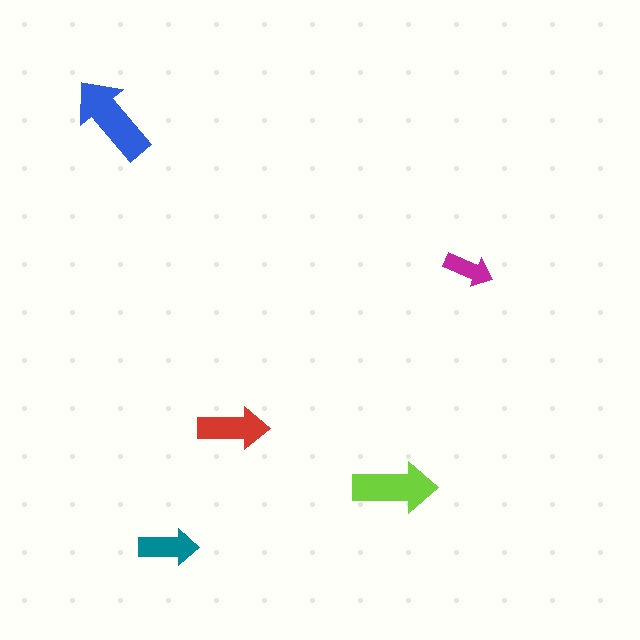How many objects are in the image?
There are 5 objects in the image.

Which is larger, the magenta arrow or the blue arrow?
The blue one.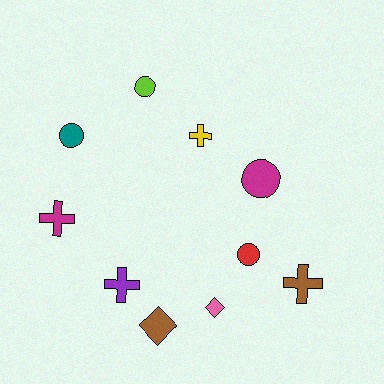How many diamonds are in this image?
There are 2 diamonds.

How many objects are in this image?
There are 10 objects.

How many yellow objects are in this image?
There is 1 yellow object.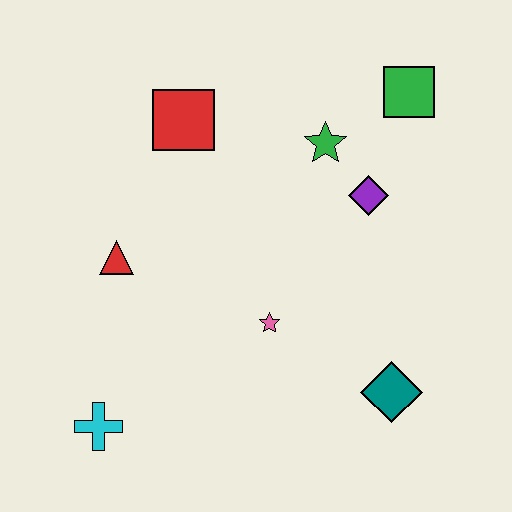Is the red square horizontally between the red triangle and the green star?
Yes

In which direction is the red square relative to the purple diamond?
The red square is to the left of the purple diamond.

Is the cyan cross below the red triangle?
Yes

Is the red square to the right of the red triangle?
Yes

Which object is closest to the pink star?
The teal diamond is closest to the pink star.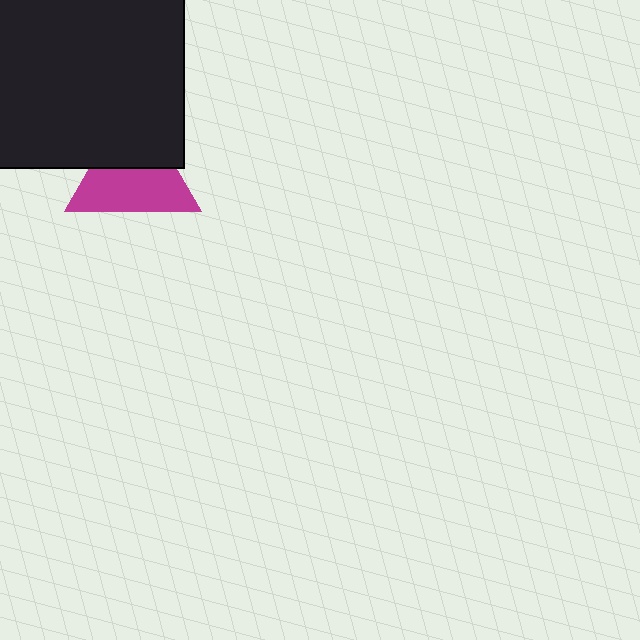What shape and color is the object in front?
The object in front is a black rectangle.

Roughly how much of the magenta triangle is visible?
About half of it is visible (roughly 58%).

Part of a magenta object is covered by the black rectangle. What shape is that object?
It is a triangle.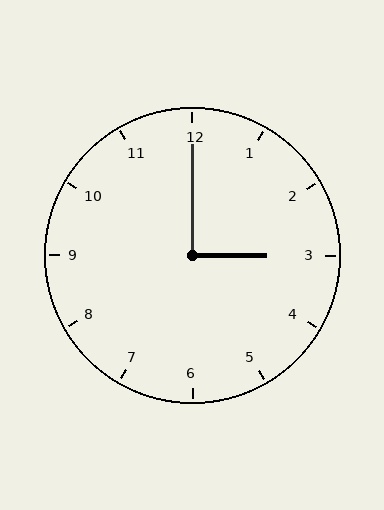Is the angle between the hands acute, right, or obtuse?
It is right.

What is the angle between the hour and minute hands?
Approximately 90 degrees.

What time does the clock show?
3:00.